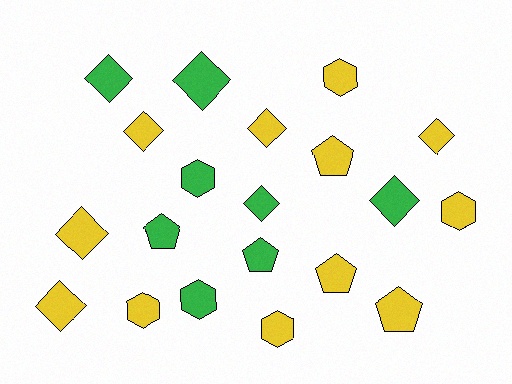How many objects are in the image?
There are 20 objects.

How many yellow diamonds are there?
There are 5 yellow diamonds.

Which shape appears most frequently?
Diamond, with 9 objects.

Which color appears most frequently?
Yellow, with 12 objects.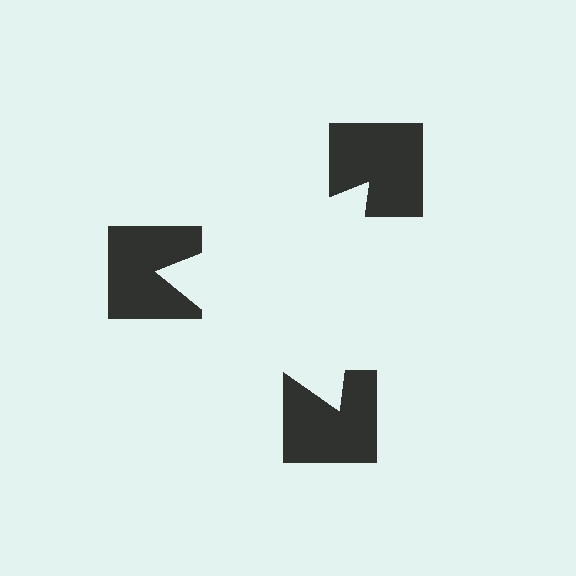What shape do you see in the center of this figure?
An illusory triangle — its edges are inferred from the aligned wedge cuts in the notched squares, not physically drawn.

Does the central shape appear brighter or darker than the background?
It typically appears slightly brighter than the background, even though no actual brightness change is drawn.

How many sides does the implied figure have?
3 sides.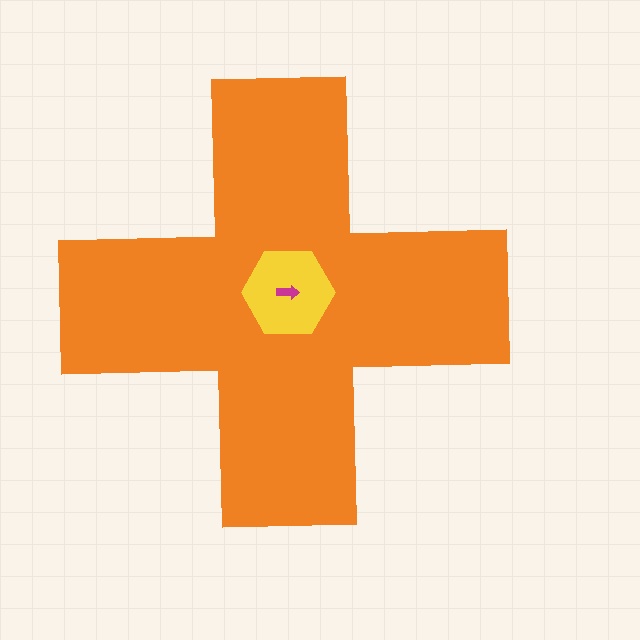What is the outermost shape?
The orange cross.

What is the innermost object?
The magenta arrow.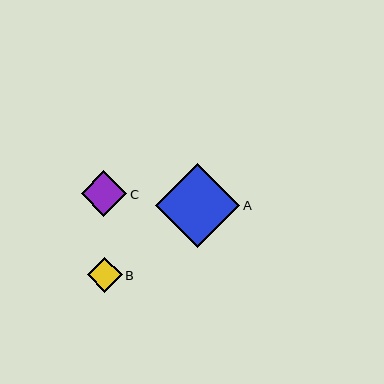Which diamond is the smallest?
Diamond B is the smallest with a size of approximately 35 pixels.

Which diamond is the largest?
Diamond A is the largest with a size of approximately 84 pixels.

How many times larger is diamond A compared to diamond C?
Diamond A is approximately 1.9 times the size of diamond C.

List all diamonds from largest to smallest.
From largest to smallest: A, C, B.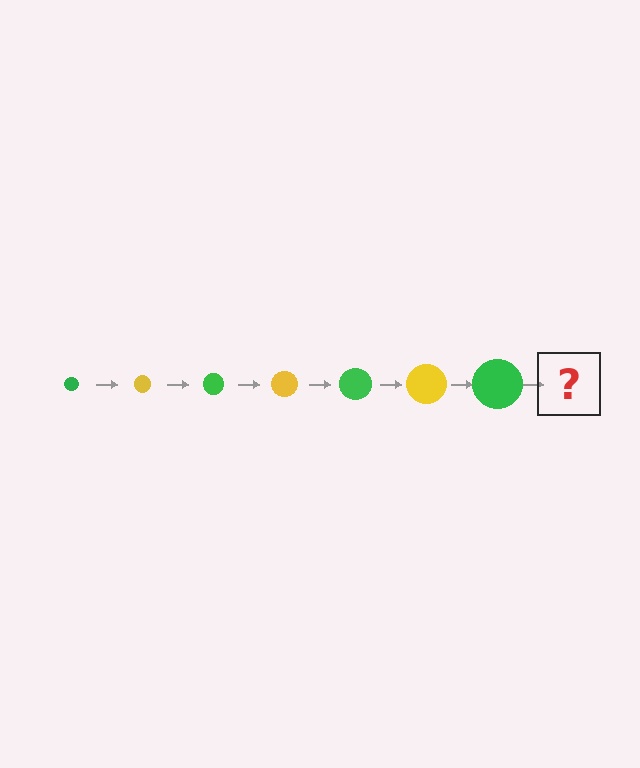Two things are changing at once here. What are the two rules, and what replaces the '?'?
The two rules are that the circle grows larger each step and the color cycles through green and yellow. The '?' should be a yellow circle, larger than the previous one.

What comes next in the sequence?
The next element should be a yellow circle, larger than the previous one.